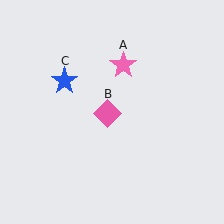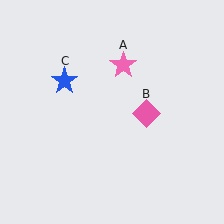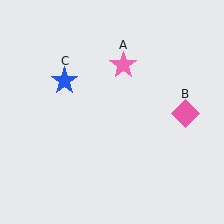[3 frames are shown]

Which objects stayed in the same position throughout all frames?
Pink star (object A) and blue star (object C) remained stationary.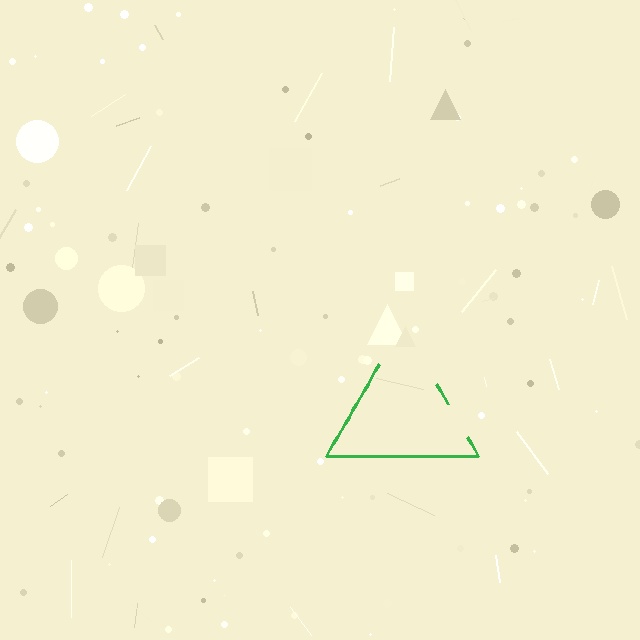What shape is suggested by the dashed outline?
The dashed outline suggests a triangle.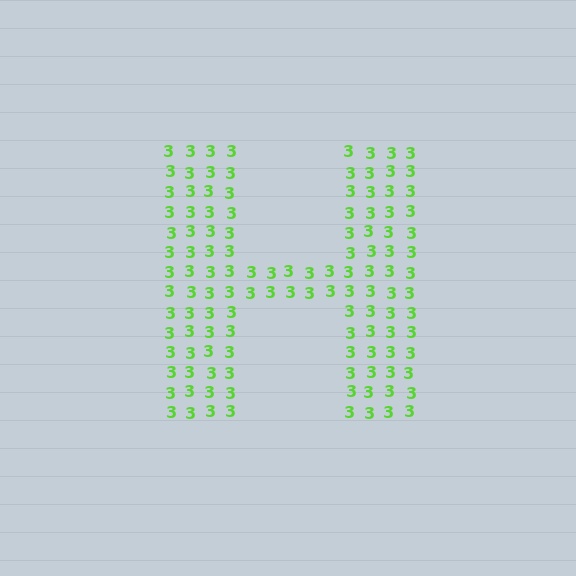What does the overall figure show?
The overall figure shows the letter H.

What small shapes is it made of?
It is made of small digit 3's.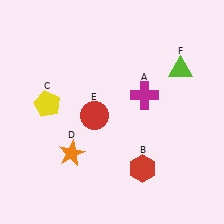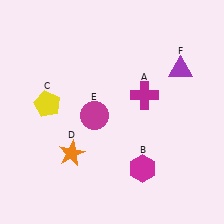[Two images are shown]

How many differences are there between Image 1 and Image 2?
There are 3 differences between the two images.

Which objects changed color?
B changed from red to magenta. E changed from red to magenta. F changed from lime to purple.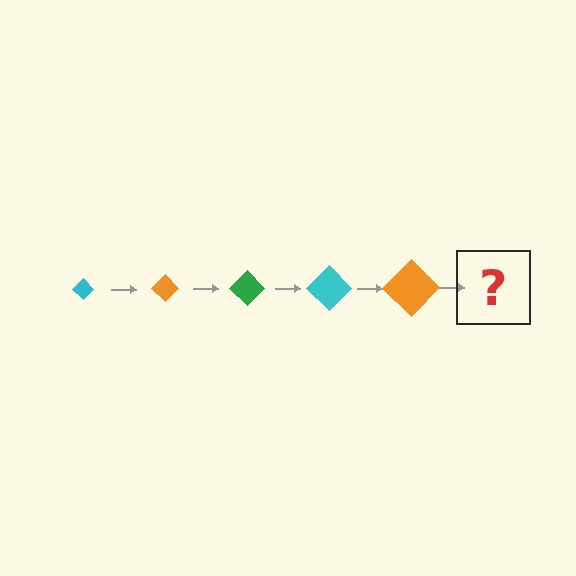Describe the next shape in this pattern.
It should be a green diamond, larger than the previous one.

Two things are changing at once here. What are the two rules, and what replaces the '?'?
The two rules are that the diamond grows larger each step and the color cycles through cyan, orange, and green. The '?' should be a green diamond, larger than the previous one.